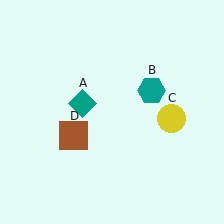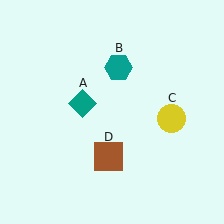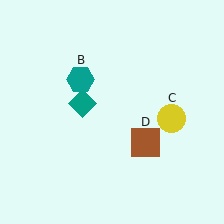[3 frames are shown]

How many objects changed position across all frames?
2 objects changed position: teal hexagon (object B), brown square (object D).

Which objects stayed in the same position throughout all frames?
Teal diamond (object A) and yellow circle (object C) remained stationary.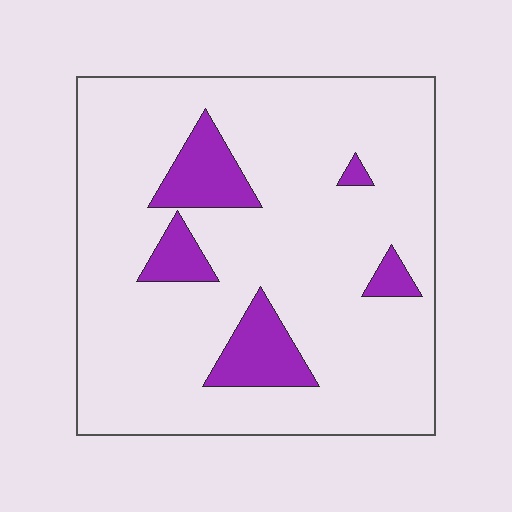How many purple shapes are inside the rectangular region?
5.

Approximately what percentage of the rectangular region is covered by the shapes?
Approximately 15%.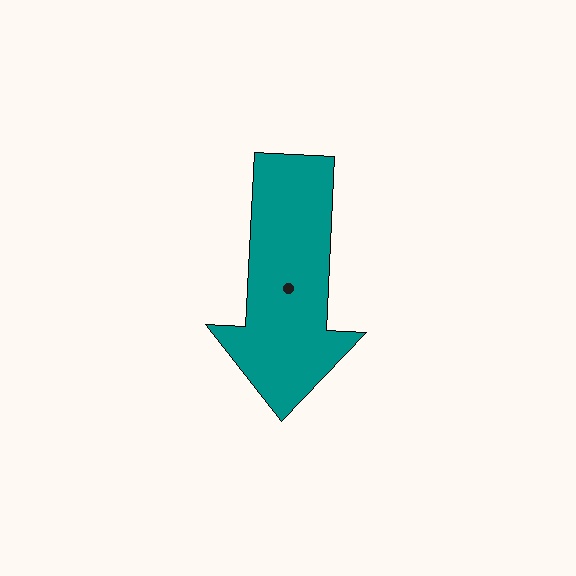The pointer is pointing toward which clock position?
Roughly 6 o'clock.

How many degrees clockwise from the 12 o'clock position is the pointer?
Approximately 183 degrees.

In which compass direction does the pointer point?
South.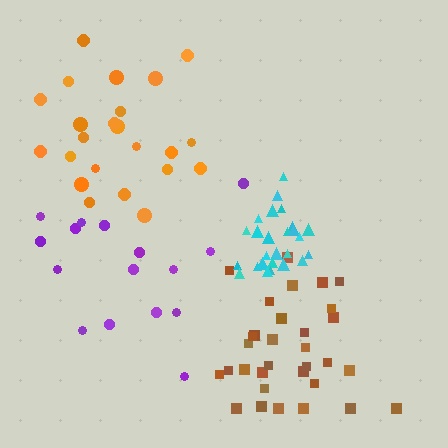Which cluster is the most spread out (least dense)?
Purple.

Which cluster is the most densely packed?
Cyan.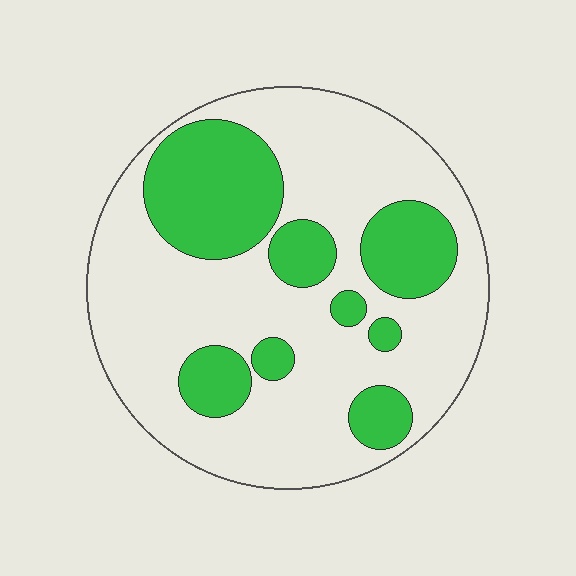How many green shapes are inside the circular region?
8.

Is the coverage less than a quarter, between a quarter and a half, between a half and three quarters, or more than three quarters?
Between a quarter and a half.